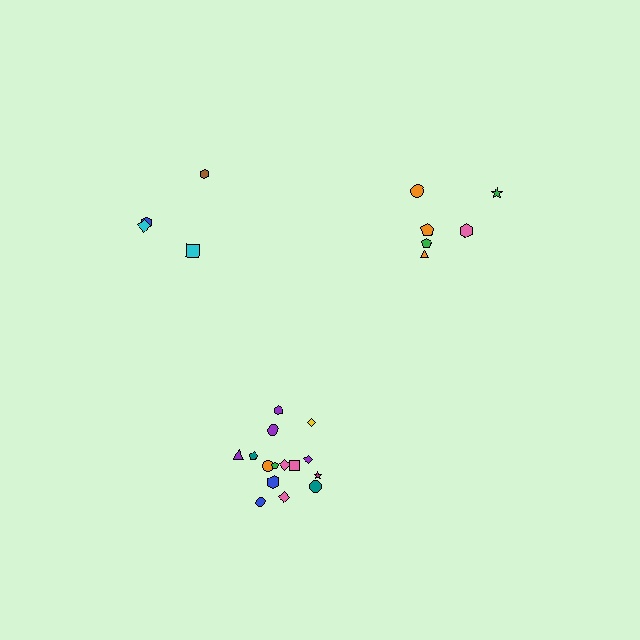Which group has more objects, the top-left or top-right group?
The top-right group.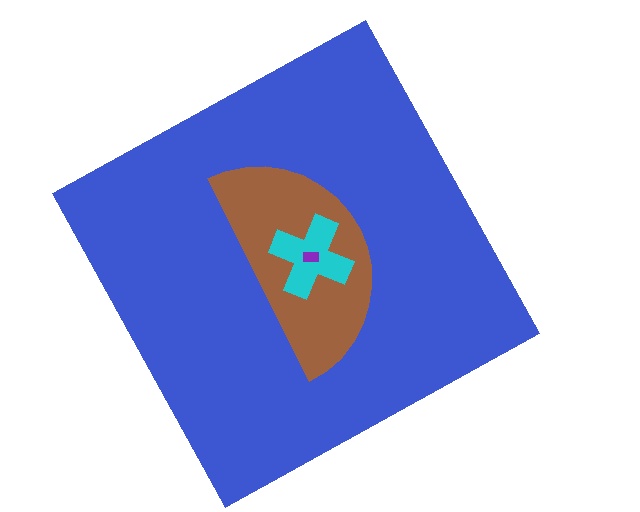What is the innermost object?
The purple rectangle.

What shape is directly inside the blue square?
The brown semicircle.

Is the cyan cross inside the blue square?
Yes.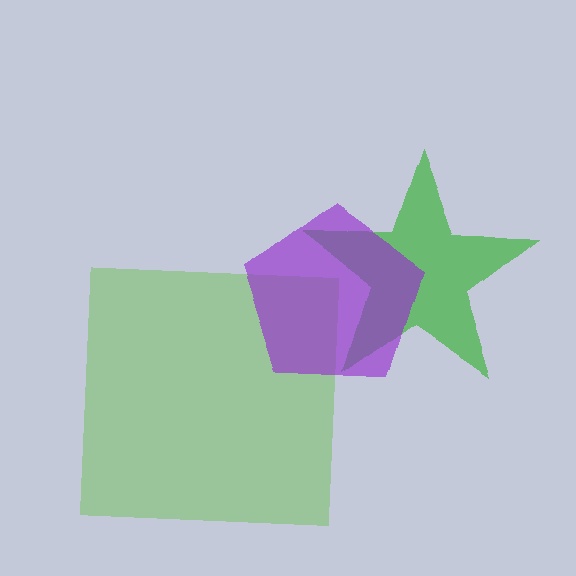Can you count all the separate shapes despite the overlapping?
Yes, there are 3 separate shapes.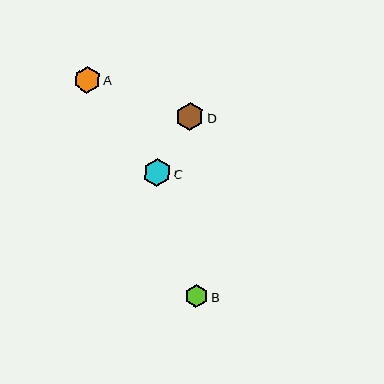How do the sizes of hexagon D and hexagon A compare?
Hexagon D and hexagon A are approximately the same size.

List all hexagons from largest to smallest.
From largest to smallest: C, D, A, B.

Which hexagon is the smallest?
Hexagon B is the smallest with a size of approximately 23 pixels.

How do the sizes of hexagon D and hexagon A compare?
Hexagon D and hexagon A are approximately the same size.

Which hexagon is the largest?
Hexagon C is the largest with a size of approximately 28 pixels.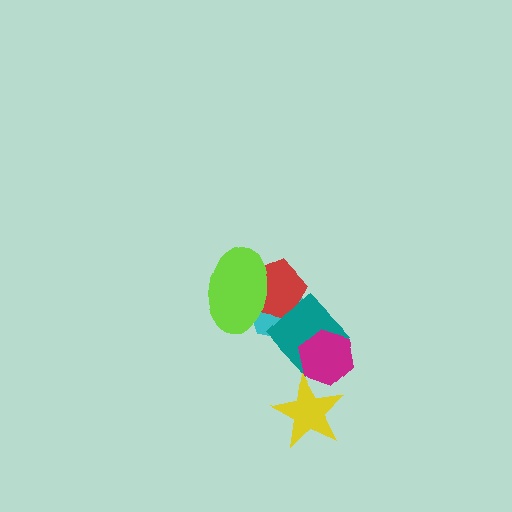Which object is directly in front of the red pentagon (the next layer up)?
The lime ellipse is directly in front of the red pentagon.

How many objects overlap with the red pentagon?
3 objects overlap with the red pentagon.